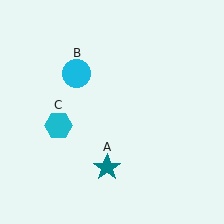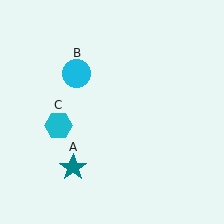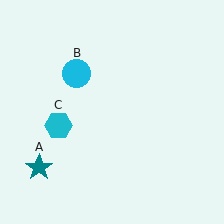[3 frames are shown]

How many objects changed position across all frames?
1 object changed position: teal star (object A).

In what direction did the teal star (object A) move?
The teal star (object A) moved left.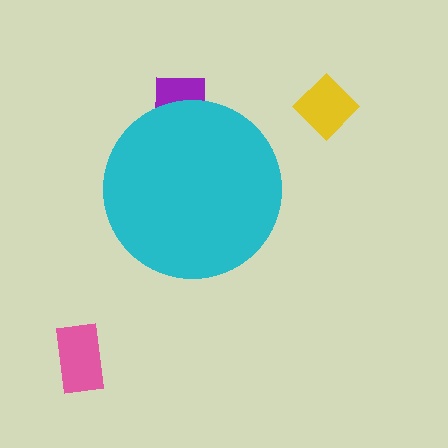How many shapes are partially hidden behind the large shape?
1 shape is partially hidden.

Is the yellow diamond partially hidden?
No, the yellow diamond is fully visible.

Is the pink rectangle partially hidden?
No, the pink rectangle is fully visible.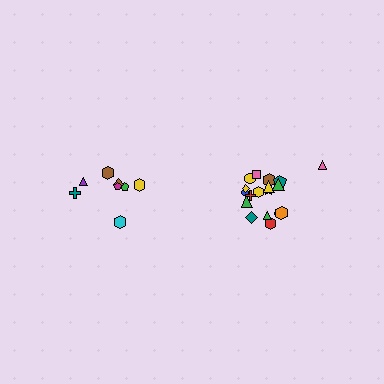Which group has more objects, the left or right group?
The right group.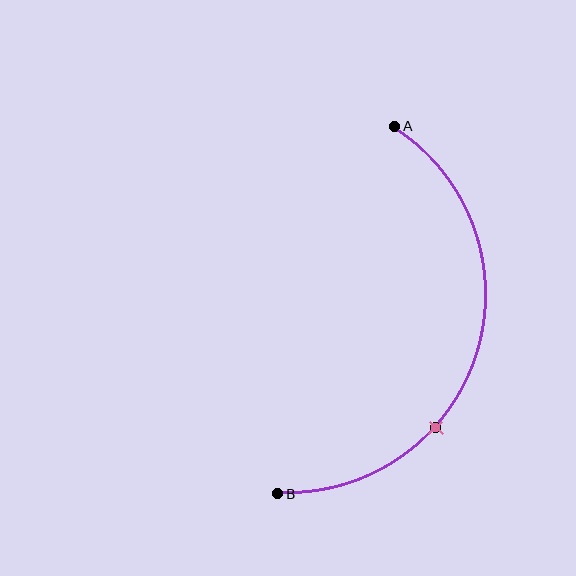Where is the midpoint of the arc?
The arc midpoint is the point on the curve farthest from the straight line joining A and B. It sits to the right of that line.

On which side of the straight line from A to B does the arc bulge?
The arc bulges to the right of the straight line connecting A and B.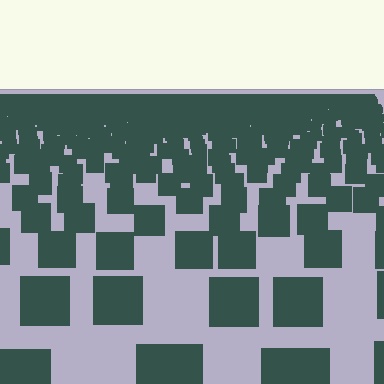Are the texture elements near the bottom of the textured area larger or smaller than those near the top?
Larger. Near the bottom, elements are closer to the viewer and appear at a bigger on-screen size.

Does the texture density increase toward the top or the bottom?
Density increases toward the top.